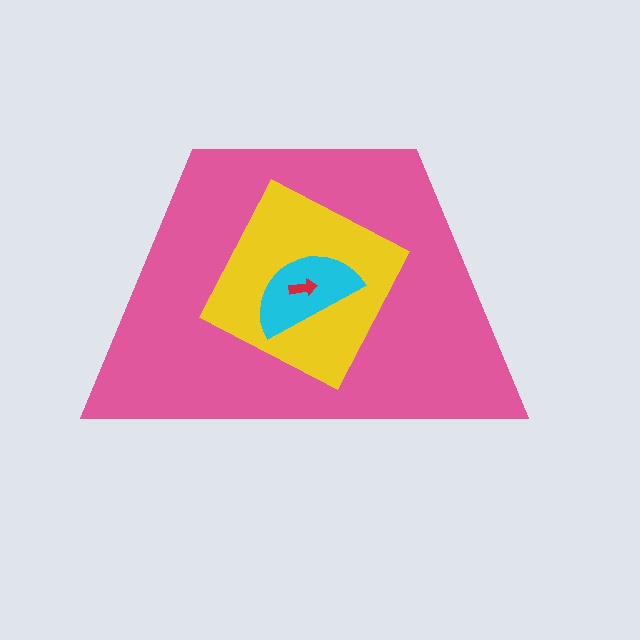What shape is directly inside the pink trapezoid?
The yellow diamond.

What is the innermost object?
The red arrow.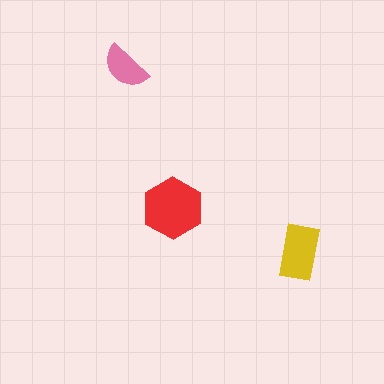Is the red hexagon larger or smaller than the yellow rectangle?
Larger.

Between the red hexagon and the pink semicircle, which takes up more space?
The red hexagon.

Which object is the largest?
The red hexagon.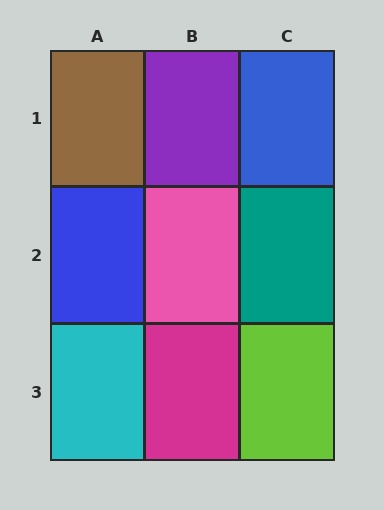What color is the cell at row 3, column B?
Magenta.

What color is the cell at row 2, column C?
Teal.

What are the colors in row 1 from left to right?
Brown, purple, blue.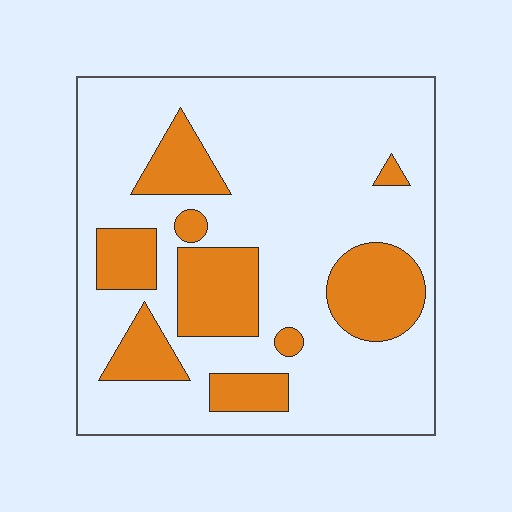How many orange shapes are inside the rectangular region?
9.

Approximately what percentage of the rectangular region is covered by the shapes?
Approximately 25%.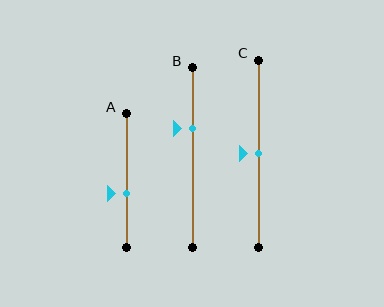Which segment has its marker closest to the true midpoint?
Segment C has its marker closest to the true midpoint.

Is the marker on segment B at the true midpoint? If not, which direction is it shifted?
No, the marker on segment B is shifted upward by about 16% of the segment length.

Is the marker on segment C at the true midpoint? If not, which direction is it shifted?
Yes, the marker on segment C is at the true midpoint.